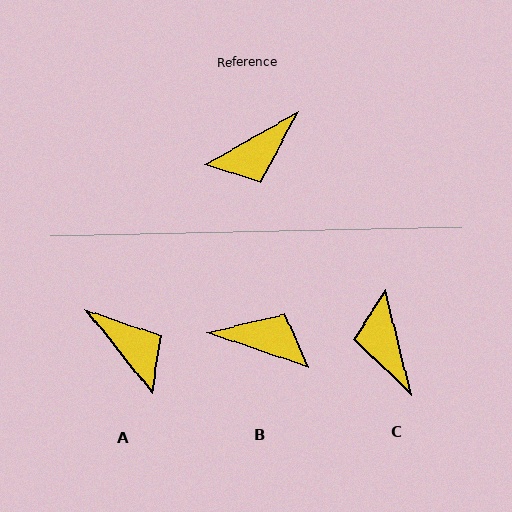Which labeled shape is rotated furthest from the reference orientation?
B, about 132 degrees away.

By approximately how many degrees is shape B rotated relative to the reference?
Approximately 132 degrees counter-clockwise.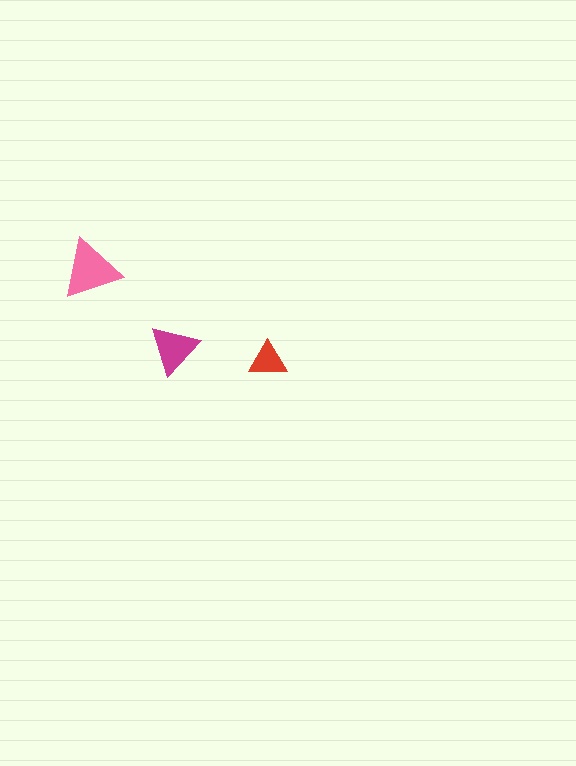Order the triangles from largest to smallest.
the pink one, the magenta one, the red one.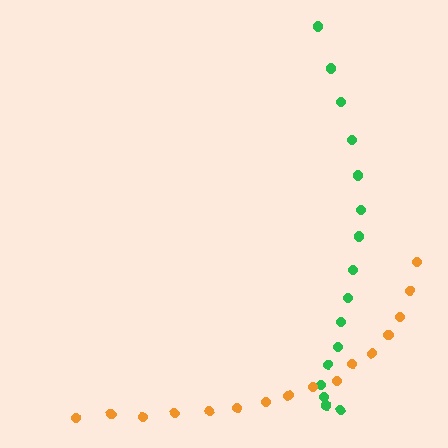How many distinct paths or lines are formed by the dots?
There are 2 distinct paths.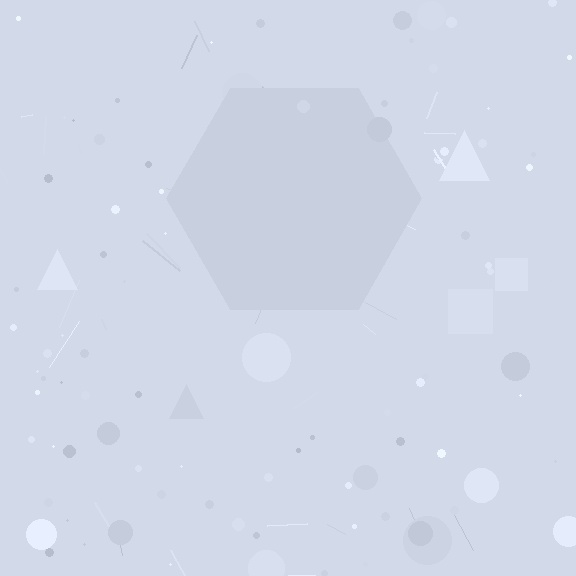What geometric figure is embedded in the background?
A hexagon is embedded in the background.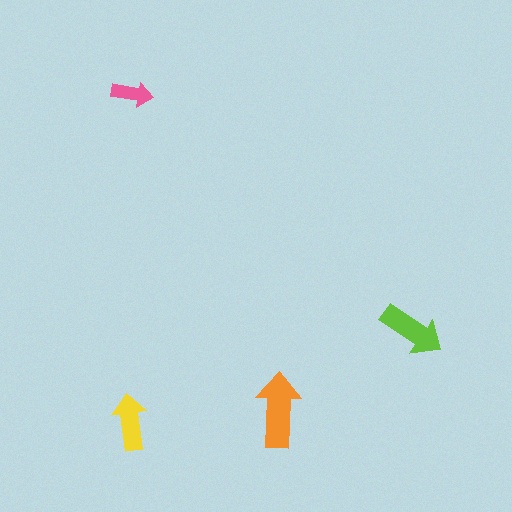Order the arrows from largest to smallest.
the orange one, the lime one, the yellow one, the pink one.